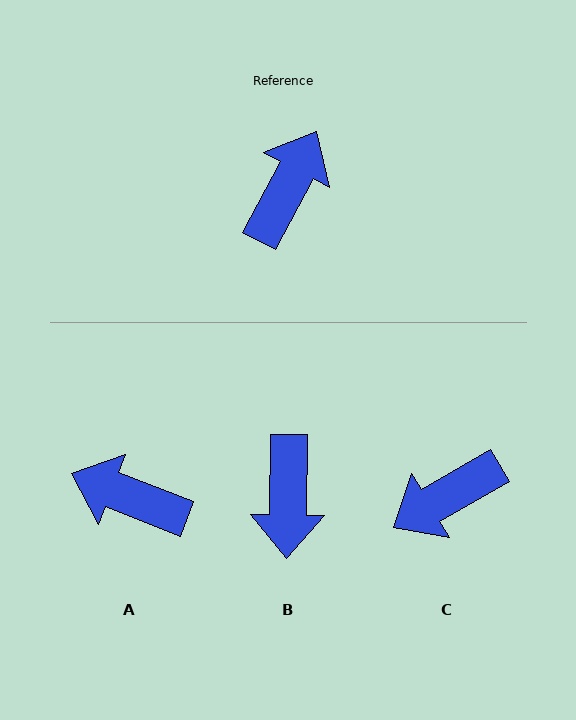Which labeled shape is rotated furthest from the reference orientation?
B, about 153 degrees away.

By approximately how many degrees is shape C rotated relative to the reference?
Approximately 148 degrees counter-clockwise.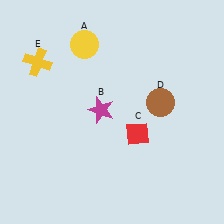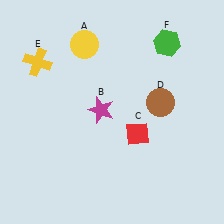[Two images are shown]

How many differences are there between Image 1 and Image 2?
There is 1 difference between the two images.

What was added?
A green hexagon (F) was added in Image 2.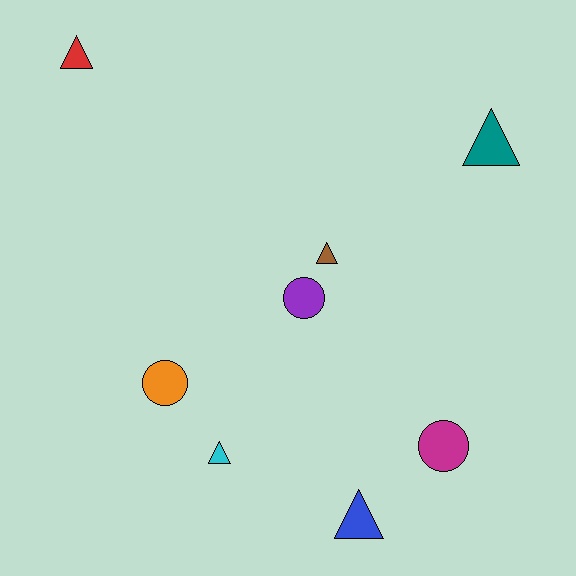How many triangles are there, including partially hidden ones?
There are 5 triangles.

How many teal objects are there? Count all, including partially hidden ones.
There is 1 teal object.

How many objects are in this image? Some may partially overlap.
There are 8 objects.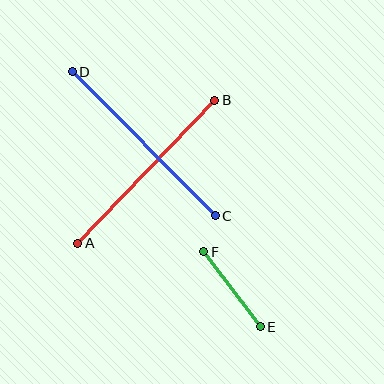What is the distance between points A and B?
The distance is approximately 198 pixels.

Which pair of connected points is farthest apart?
Points C and D are farthest apart.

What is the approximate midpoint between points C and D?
The midpoint is at approximately (144, 144) pixels.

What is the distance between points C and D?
The distance is approximately 203 pixels.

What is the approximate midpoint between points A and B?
The midpoint is at approximately (146, 172) pixels.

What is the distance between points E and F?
The distance is approximately 94 pixels.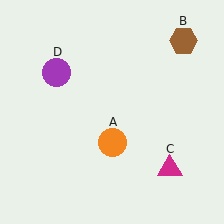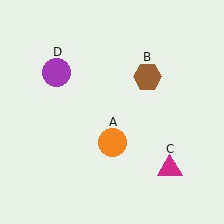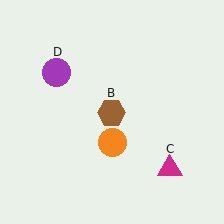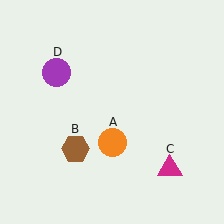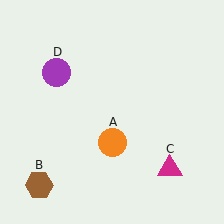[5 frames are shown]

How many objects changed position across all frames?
1 object changed position: brown hexagon (object B).